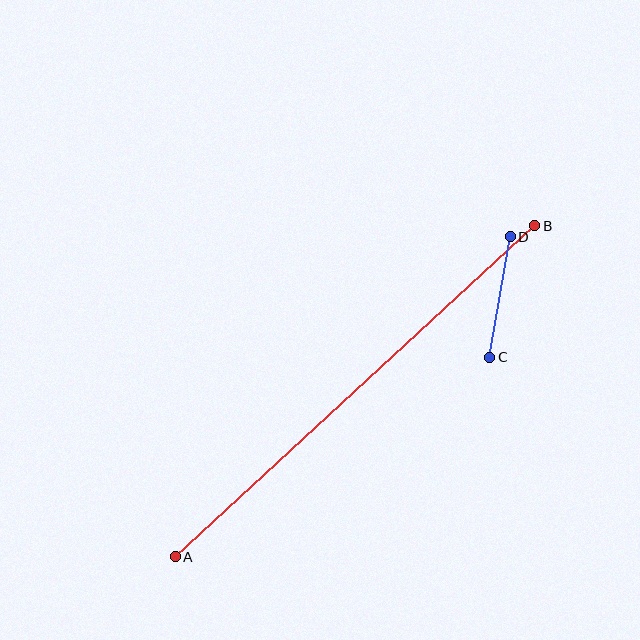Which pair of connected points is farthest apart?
Points A and B are farthest apart.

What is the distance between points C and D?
The distance is approximately 122 pixels.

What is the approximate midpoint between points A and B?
The midpoint is at approximately (355, 391) pixels.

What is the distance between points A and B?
The distance is approximately 489 pixels.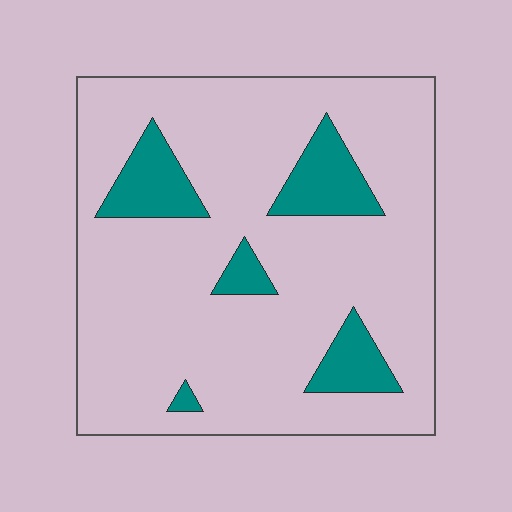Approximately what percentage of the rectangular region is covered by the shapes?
Approximately 15%.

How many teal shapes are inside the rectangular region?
5.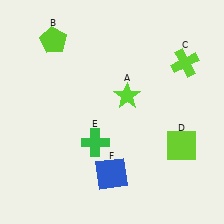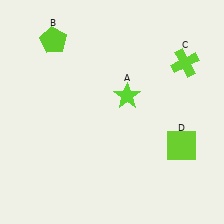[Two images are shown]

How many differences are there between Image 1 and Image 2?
There are 2 differences between the two images.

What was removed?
The blue square (F), the green cross (E) were removed in Image 2.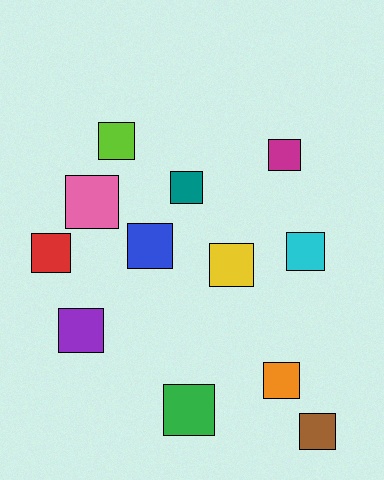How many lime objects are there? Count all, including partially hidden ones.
There is 1 lime object.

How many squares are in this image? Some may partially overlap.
There are 12 squares.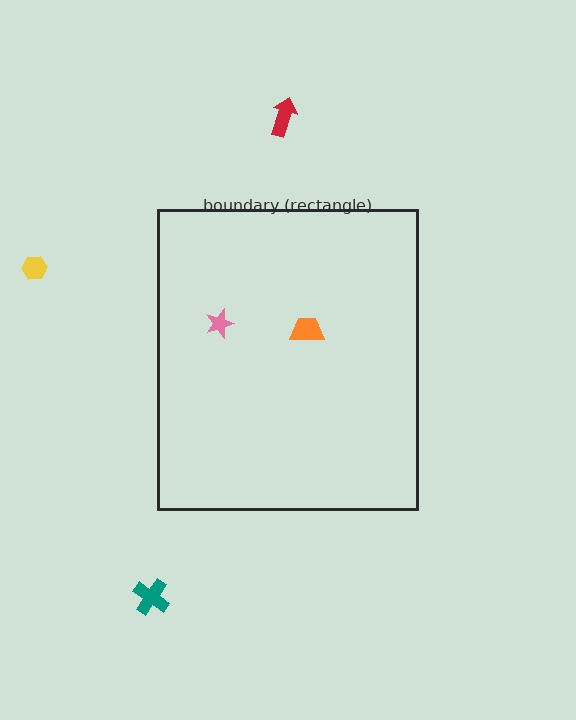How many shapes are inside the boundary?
2 inside, 3 outside.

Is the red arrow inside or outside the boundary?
Outside.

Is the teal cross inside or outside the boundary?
Outside.